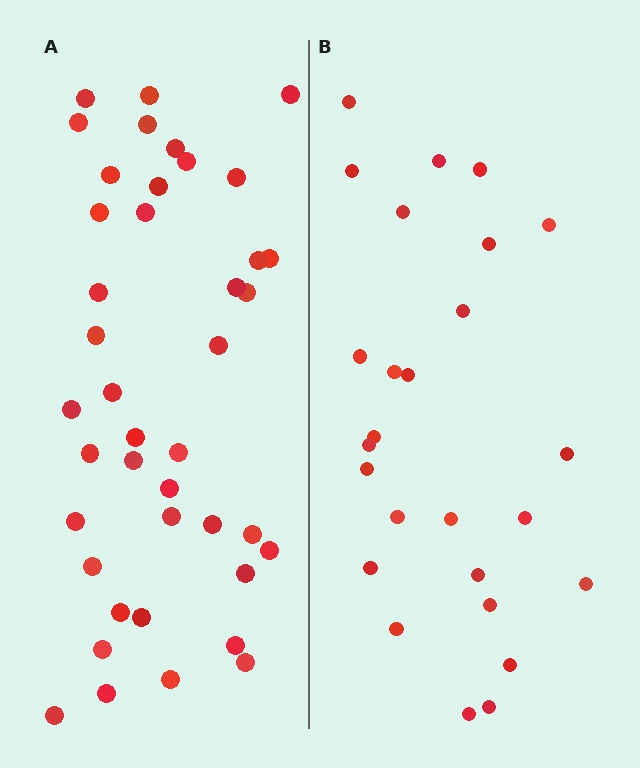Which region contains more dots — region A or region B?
Region A (the left region) has more dots.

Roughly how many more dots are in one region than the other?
Region A has approximately 15 more dots than region B.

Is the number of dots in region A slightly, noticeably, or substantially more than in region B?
Region A has substantially more. The ratio is roughly 1.6 to 1.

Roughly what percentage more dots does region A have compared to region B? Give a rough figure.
About 60% more.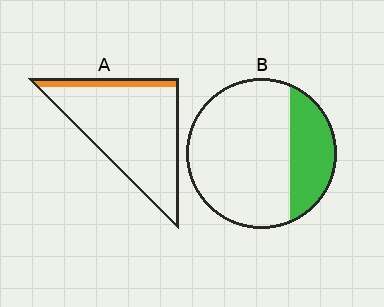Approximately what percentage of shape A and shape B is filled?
A is approximately 10% and B is approximately 25%.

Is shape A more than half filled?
No.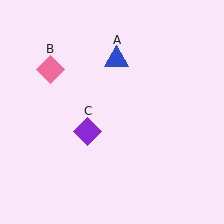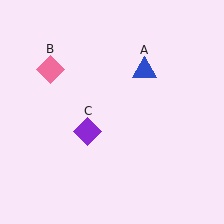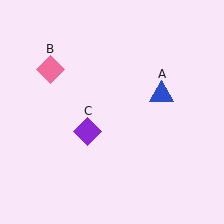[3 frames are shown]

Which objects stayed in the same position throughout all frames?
Pink diamond (object B) and purple diamond (object C) remained stationary.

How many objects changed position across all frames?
1 object changed position: blue triangle (object A).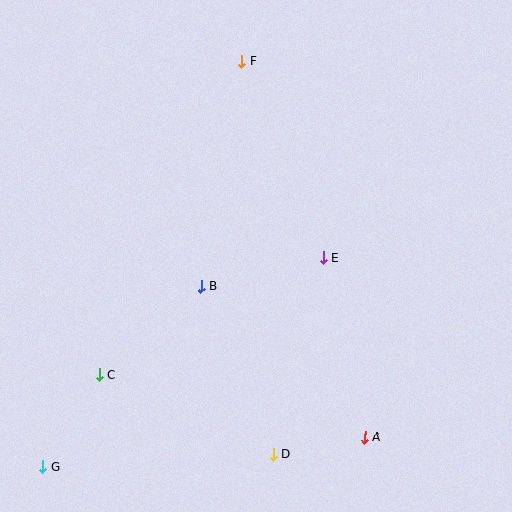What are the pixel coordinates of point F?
Point F is at (242, 61).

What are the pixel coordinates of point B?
Point B is at (201, 286).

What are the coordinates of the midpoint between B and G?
The midpoint between B and G is at (122, 376).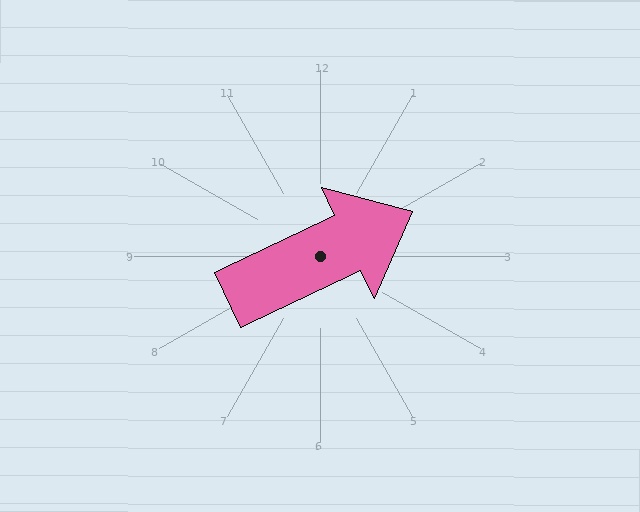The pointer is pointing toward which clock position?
Roughly 2 o'clock.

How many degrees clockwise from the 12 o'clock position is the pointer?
Approximately 64 degrees.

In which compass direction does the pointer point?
Northeast.